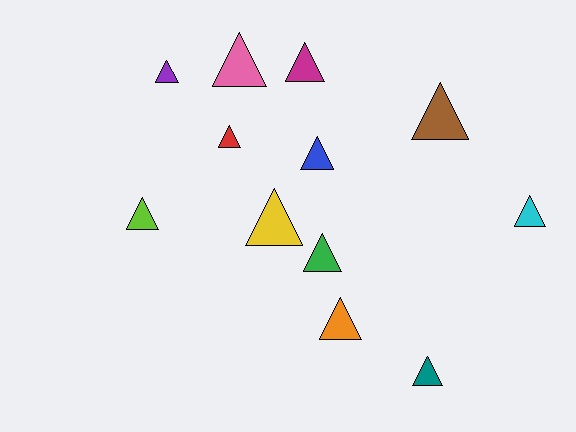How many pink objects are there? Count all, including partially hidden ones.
There is 1 pink object.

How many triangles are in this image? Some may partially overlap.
There are 12 triangles.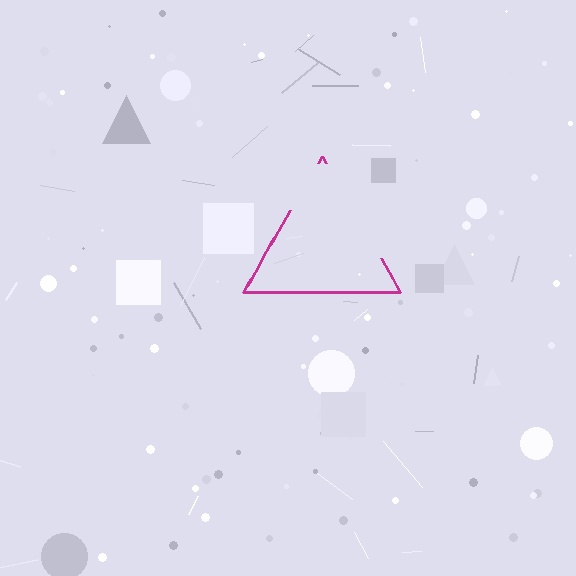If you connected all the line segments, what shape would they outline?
They would outline a triangle.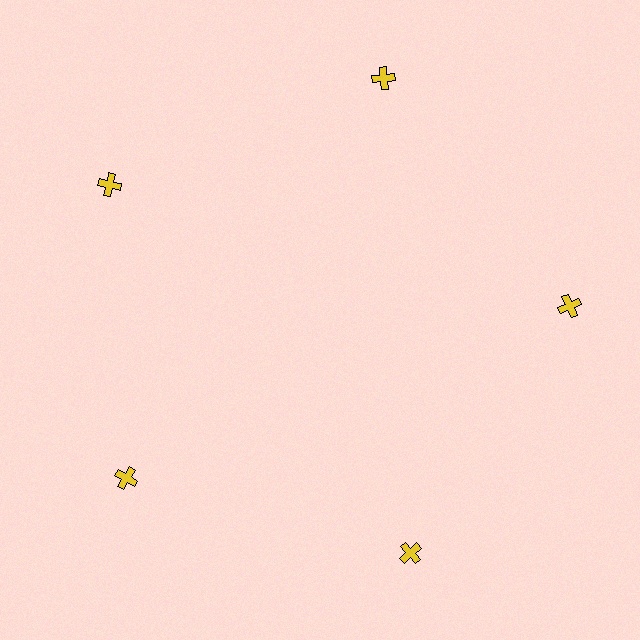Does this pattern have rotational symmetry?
Yes, this pattern has 5-fold rotational symmetry. It looks the same after rotating 72 degrees around the center.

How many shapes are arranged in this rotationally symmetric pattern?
There are 5 shapes, arranged in 5 groups of 1.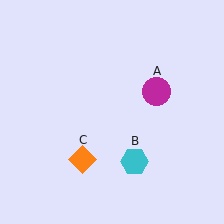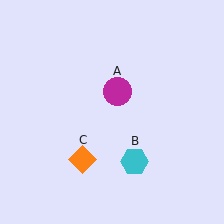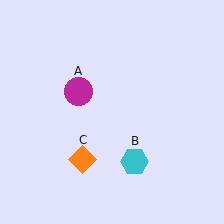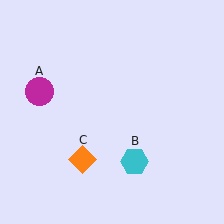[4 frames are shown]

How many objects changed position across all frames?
1 object changed position: magenta circle (object A).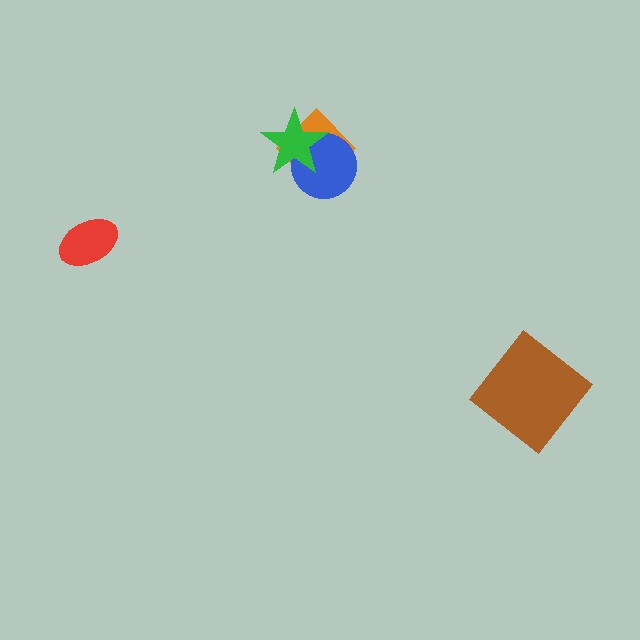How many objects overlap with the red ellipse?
0 objects overlap with the red ellipse.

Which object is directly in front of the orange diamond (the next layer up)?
The blue circle is directly in front of the orange diamond.